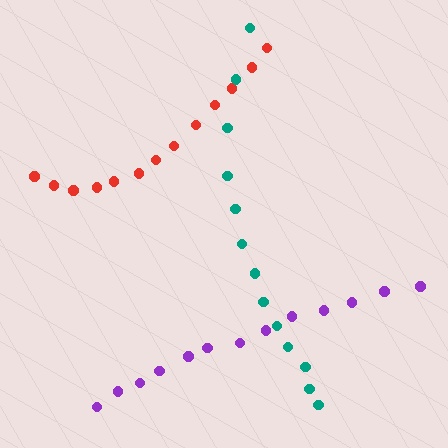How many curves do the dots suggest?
There are 3 distinct paths.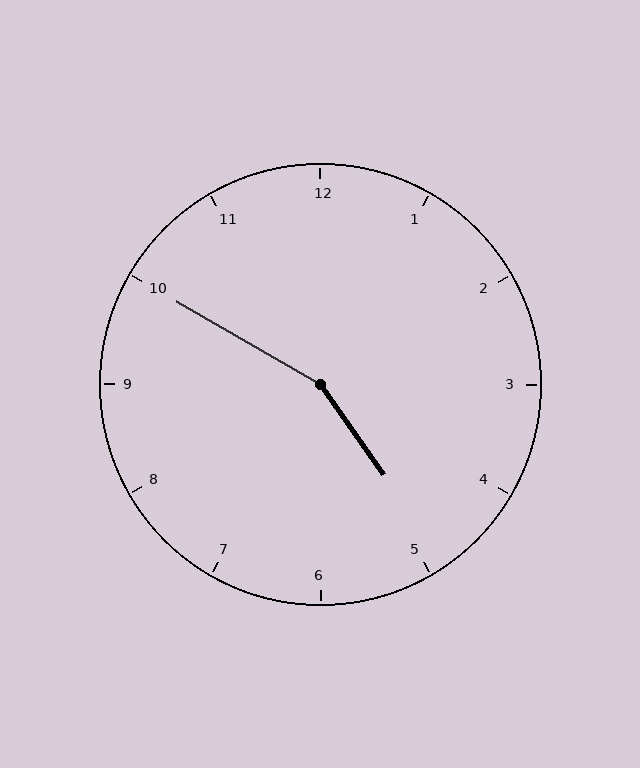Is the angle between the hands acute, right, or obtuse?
It is obtuse.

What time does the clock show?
4:50.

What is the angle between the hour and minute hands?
Approximately 155 degrees.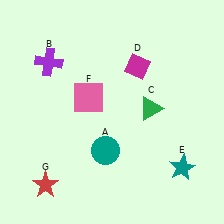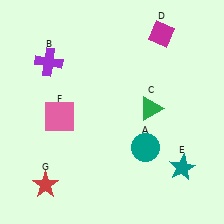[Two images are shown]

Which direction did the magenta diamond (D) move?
The magenta diamond (D) moved up.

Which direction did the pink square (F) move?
The pink square (F) moved left.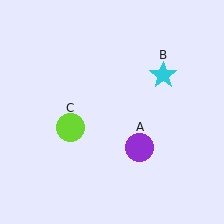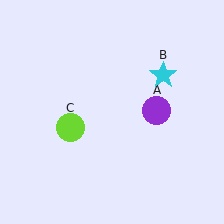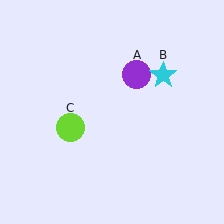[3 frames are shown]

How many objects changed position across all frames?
1 object changed position: purple circle (object A).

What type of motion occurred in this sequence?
The purple circle (object A) rotated counterclockwise around the center of the scene.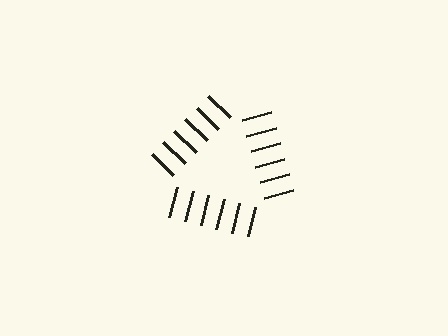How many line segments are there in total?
18 — 6 along each of the 3 edges.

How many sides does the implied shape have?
3 sides — the line-ends trace a triangle.